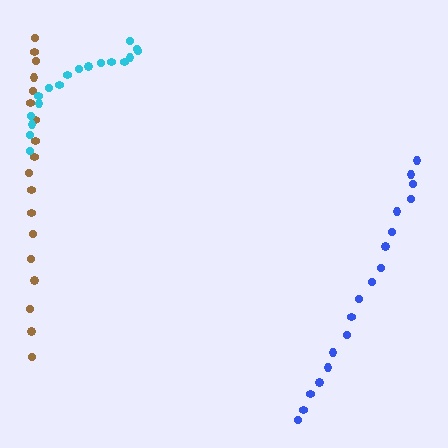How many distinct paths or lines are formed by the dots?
There are 3 distinct paths.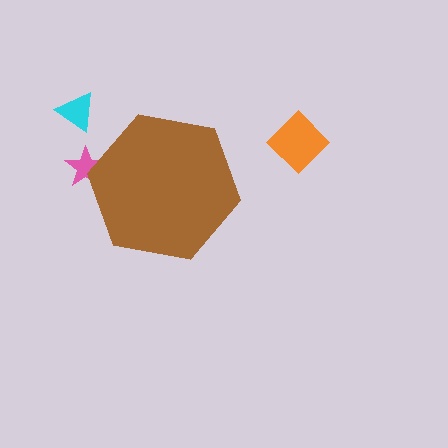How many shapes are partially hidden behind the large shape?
1 shape is partially hidden.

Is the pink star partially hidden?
Yes, the pink star is partially hidden behind the brown hexagon.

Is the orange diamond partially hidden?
No, the orange diamond is fully visible.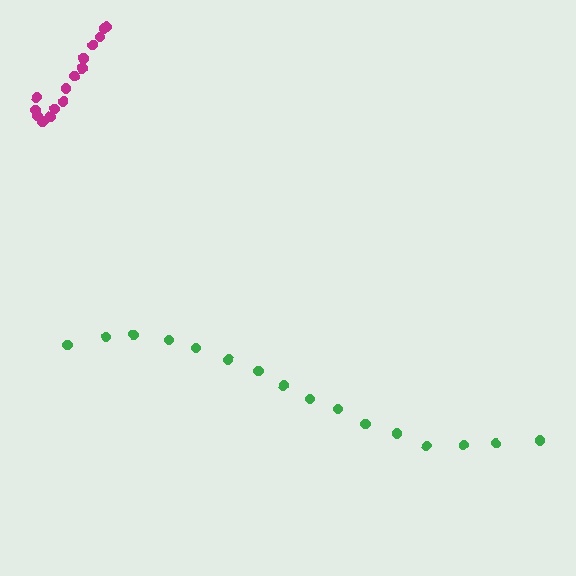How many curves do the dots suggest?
There are 2 distinct paths.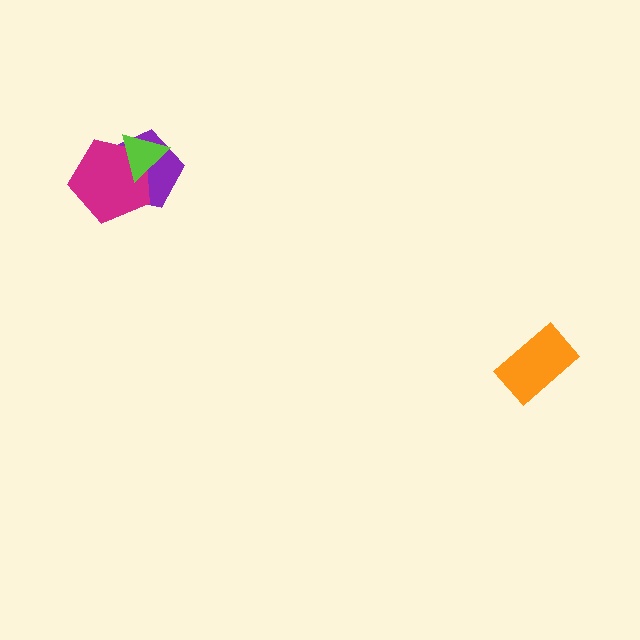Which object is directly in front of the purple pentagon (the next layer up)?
The magenta pentagon is directly in front of the purple pentagon.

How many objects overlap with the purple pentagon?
2 objects overlap with the purple pentagon.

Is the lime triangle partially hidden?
No, no other shape covers it.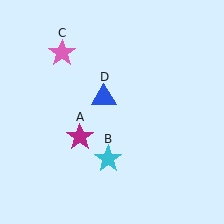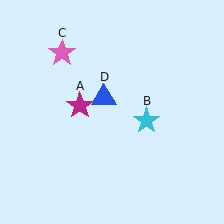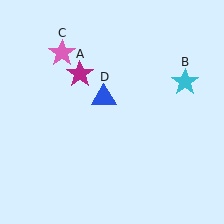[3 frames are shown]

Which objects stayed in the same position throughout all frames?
Pink star (object C) and blue triangle (object D) remained stationary.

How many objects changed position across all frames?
2 objects changed position: magenta star (object A), cyan star (object B).